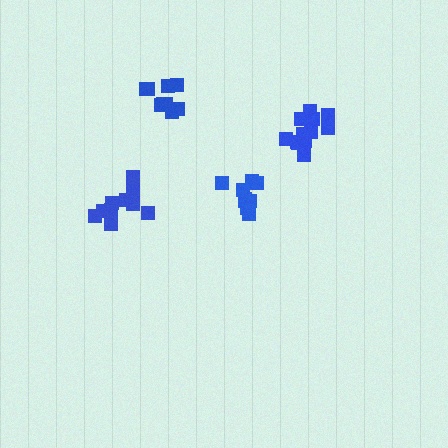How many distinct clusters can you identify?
There are 4 distinct clusters.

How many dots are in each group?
Group 1: 12 dots, Group 2: 11 dots, Group 3: 9 dots, Group 4: 9 dots (41 total).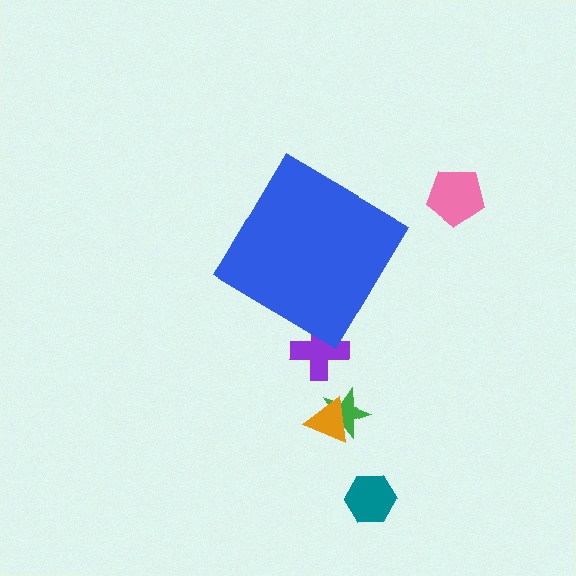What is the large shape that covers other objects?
A blue diamond.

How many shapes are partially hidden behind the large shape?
1 shape is partially hidden.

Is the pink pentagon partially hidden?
No, the pink pentagon is fully visible.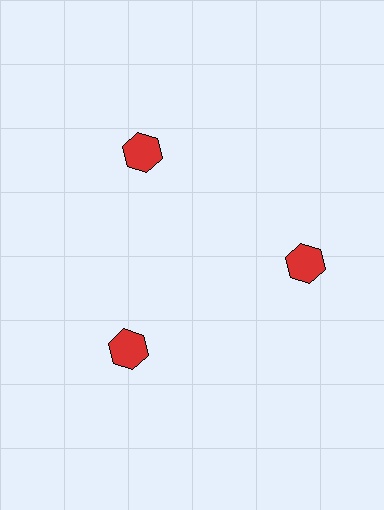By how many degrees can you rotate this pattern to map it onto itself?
The pattern maps onto itself every 120 degrees of rotation.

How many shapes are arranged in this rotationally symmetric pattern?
There are 3 shapes, arranged in 3 groups of 1.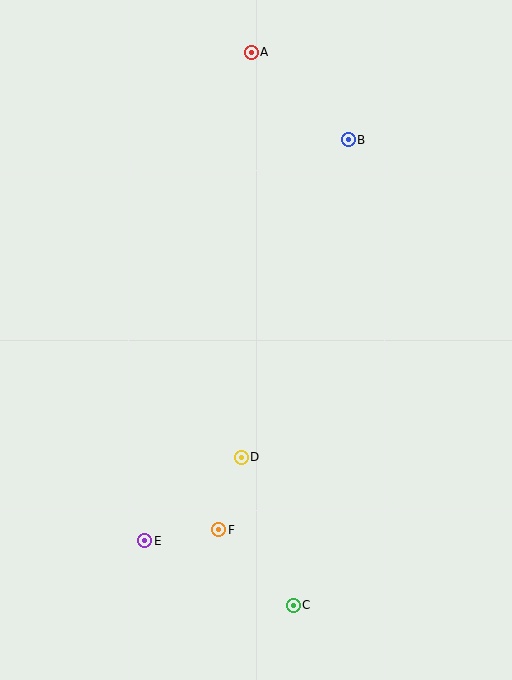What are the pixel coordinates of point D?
Point D is at (241, 457).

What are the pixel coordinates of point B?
Point B is at (348, 140).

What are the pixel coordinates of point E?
Point E is at (145, 541).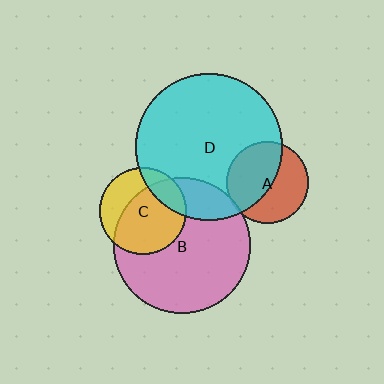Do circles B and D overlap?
Yes.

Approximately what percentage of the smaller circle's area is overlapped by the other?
Approximately 20%.